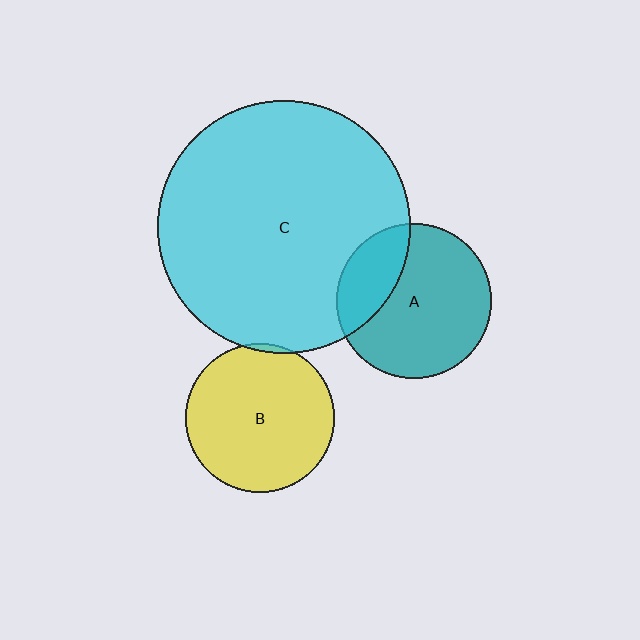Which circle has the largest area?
Circle C (cyan).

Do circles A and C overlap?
Yes.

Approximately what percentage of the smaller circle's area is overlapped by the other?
Approximately 25%.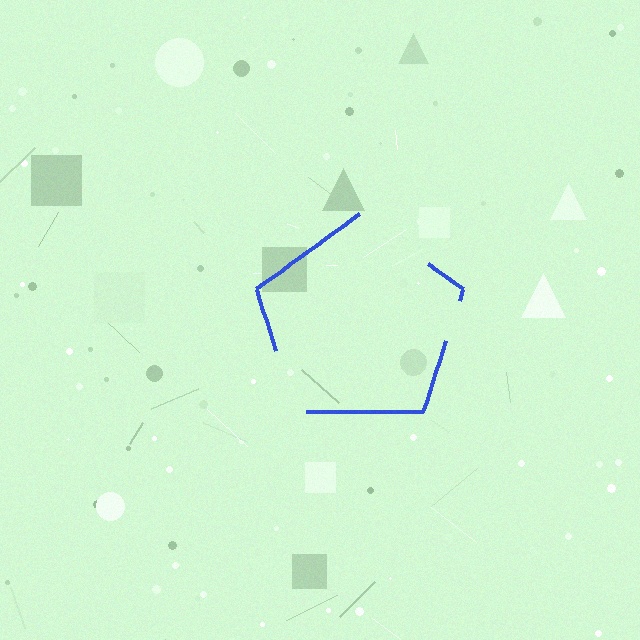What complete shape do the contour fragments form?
The contour fragments form a pentagon.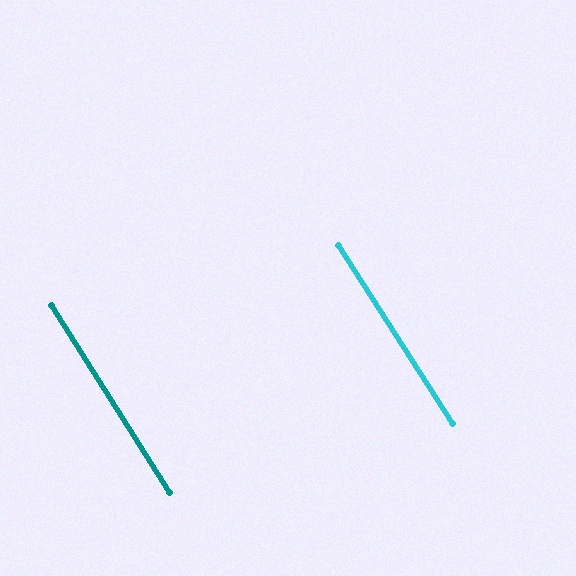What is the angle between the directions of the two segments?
Approximately 0 degrees.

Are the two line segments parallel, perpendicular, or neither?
Parallel — their directions differ by only 0.2°.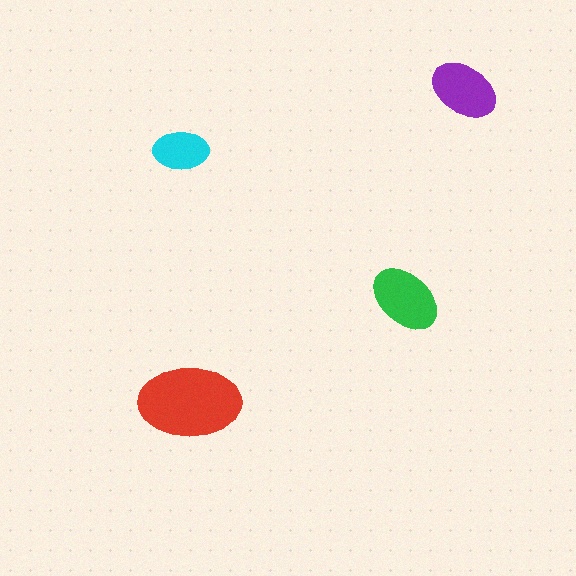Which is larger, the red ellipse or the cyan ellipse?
The red one.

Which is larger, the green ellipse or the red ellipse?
The red one.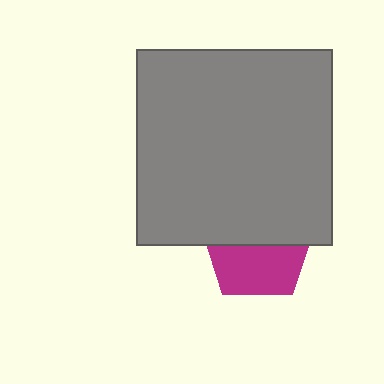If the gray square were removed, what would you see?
You would see the complete magenta pentagon.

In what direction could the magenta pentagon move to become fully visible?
The magenta pentagon could move down. That would shift it out from behind the gray square entirely.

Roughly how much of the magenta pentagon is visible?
About half of it is visible (roughly 51%).